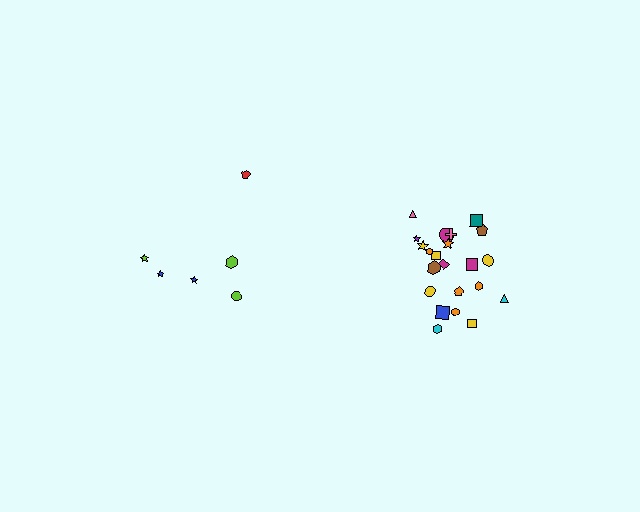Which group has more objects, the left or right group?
The right group.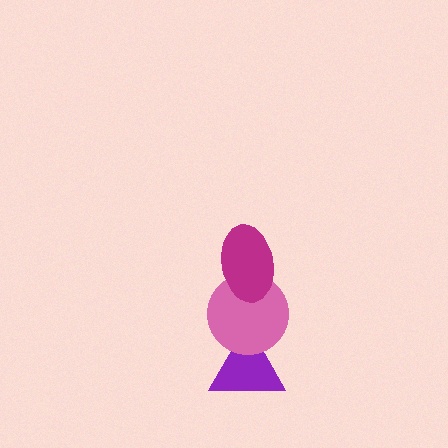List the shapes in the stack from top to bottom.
From top to bottom: the magenta ellipse, the pink circle, the purple triangle.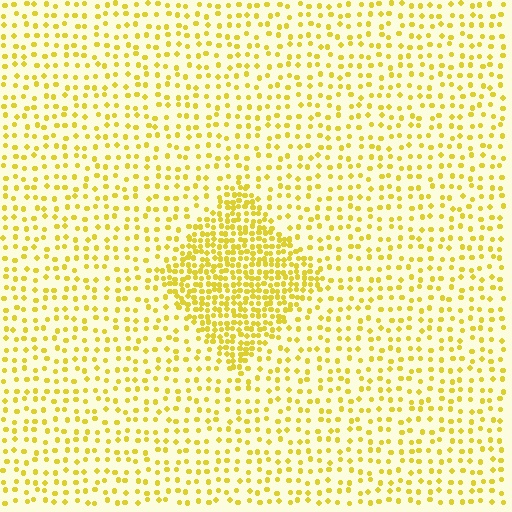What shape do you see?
I see a diamond.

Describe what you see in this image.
The image contains small yellow elements arranged at two different densities. A diamond-shaped region is visible where the elements are more densely packed than the surrounding area.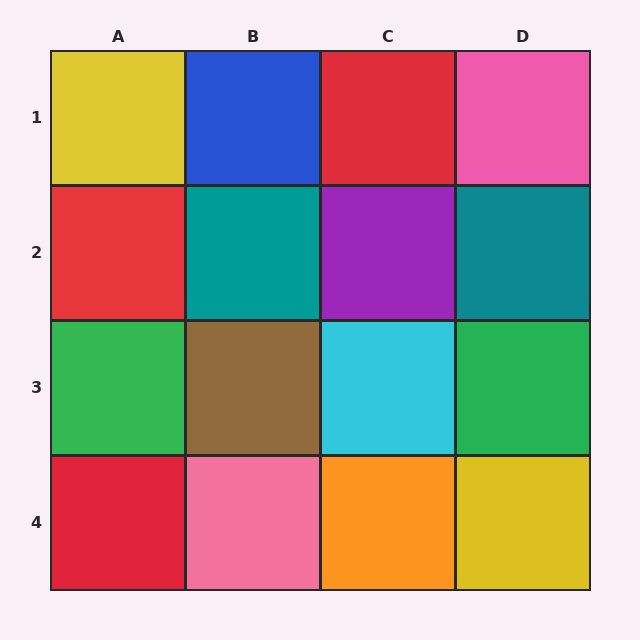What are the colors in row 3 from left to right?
Green, brown, cyan, green.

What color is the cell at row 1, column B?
Blue.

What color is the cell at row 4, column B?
Pink.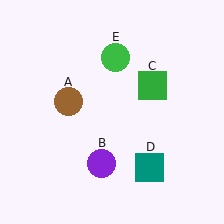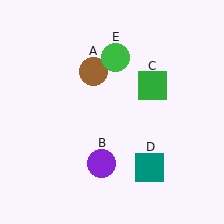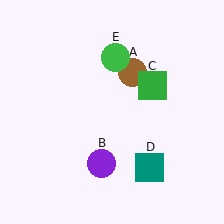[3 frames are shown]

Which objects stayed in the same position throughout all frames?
Purple circle (object B) and green square (object C) and teal square (object D) and green circle (object E) remained stationary.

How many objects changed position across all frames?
1 object changed position: brown circle (object A).